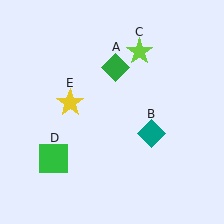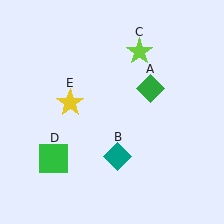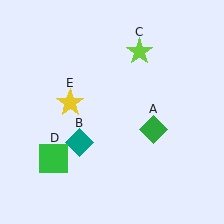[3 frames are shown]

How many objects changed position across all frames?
2 objects changed position: green diamond (object A), teal diamond (object B).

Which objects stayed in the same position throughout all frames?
Lime star (object C) and green square (object D) and yellow star (object E) remained stationary.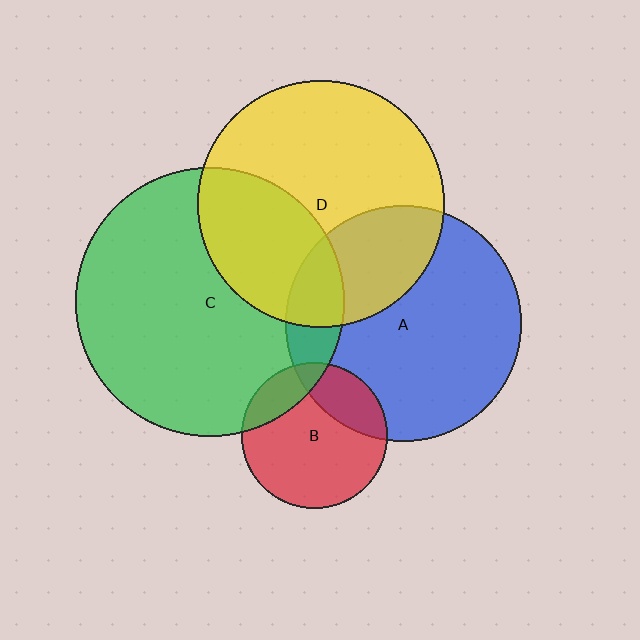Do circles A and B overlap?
Yes.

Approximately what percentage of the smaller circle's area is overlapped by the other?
Approximately 25%.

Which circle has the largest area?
Circle C (green).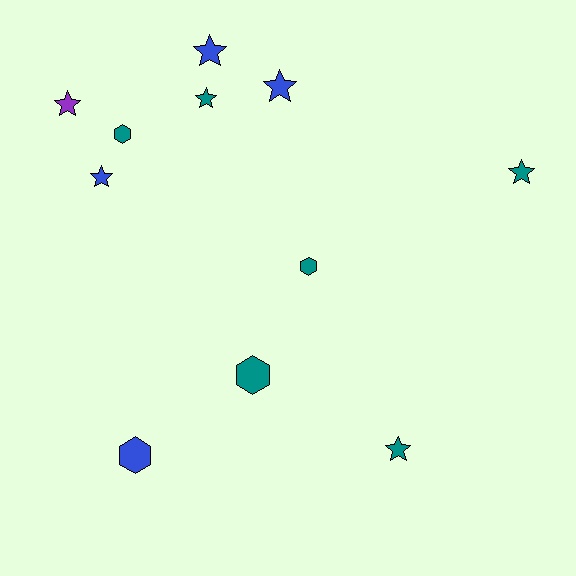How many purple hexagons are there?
There are no purple hexagons.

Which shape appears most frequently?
Star, with 7 objects.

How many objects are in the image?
There are 11 objects.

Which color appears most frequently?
Teal, with 6 objects.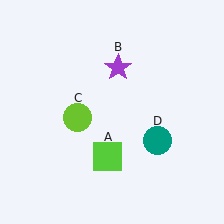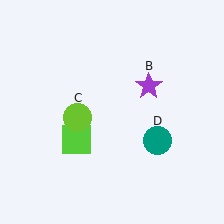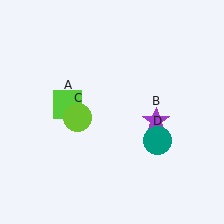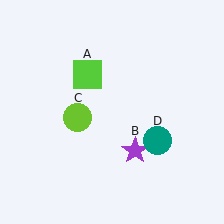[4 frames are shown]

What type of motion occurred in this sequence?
The lime square (object A), purple star (object B) rotated clockwise around the center of the scene.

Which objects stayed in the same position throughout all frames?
Lime circle (object C) and teal circle (object D) remained stationary.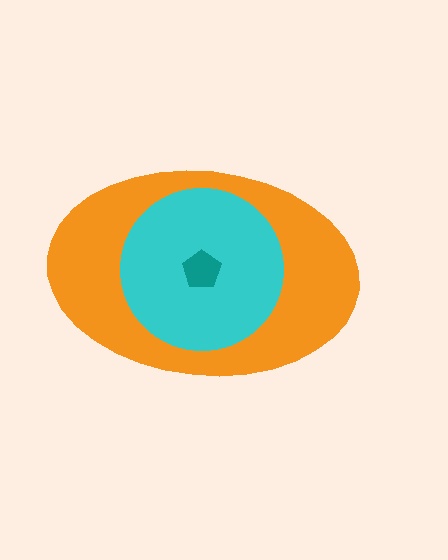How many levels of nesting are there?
3.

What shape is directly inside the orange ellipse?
The cyan circle.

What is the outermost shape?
The orange ellipse.